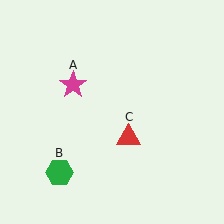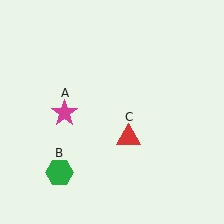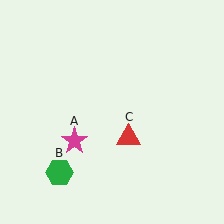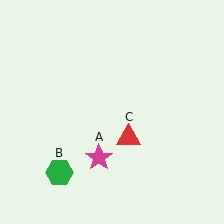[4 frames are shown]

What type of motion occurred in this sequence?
The magenta star (object A) rotated counterclockwise around the center of the scene.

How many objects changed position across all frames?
1 object changed position: magenta star (object A).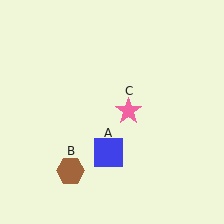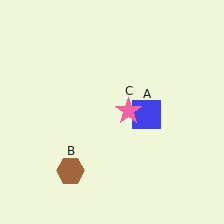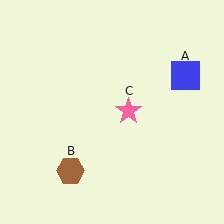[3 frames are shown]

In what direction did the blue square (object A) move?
The blue square (object A) moved up and to the right.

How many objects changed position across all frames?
1 object changed position: blue square (object A).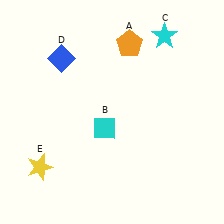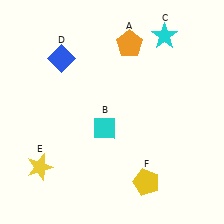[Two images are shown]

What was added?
A yellow pentagon (F) was added in Image 2.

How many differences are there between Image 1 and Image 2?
There is 1 difference between the two images.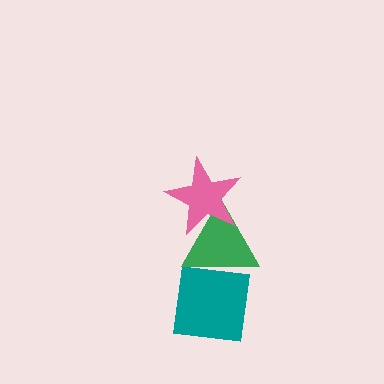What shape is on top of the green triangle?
The pink star is on top of the green triangle.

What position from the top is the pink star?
The pink star is 1st from the top.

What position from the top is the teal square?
The teal square is 3rd from the top.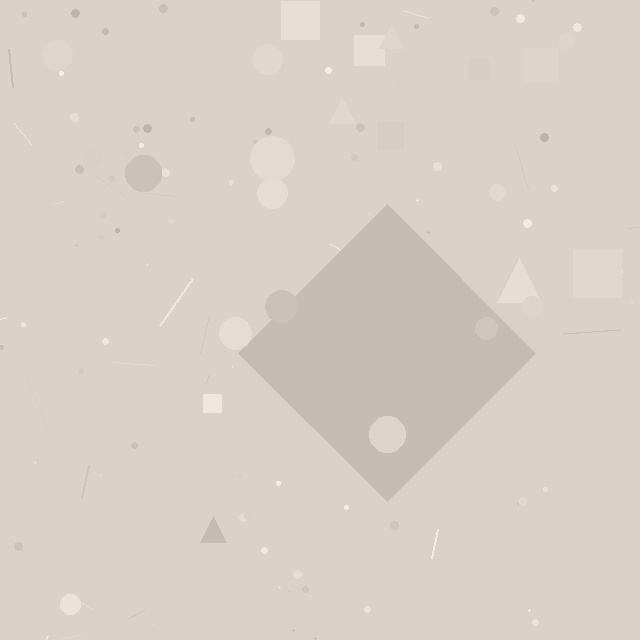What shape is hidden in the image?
A diamond is hidden in the image.